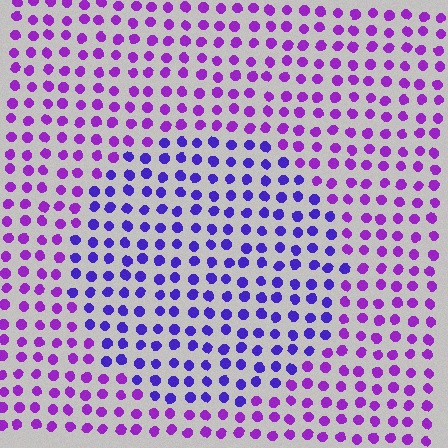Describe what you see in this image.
The image is filled with small purple elements in a uniform arrangement. A circle-shaped region is visible where the elements are tinted to a slightly different hue, forming a subtle color boundary.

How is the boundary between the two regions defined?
The boundary is defined purely by a slight shift in hue (about 32 degrees). Spacing, size, and orientation are identical on both sides.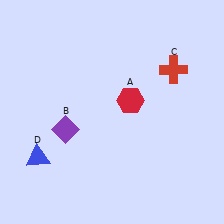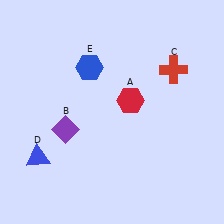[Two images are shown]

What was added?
A blue hexagon (E) was added in Image 2.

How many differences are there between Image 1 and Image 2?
There is 1 difference between the two images.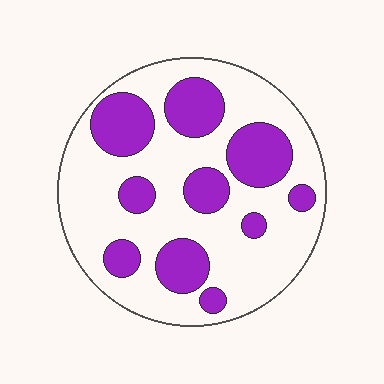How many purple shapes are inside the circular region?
10.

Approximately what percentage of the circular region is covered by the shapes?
Approximately 30%.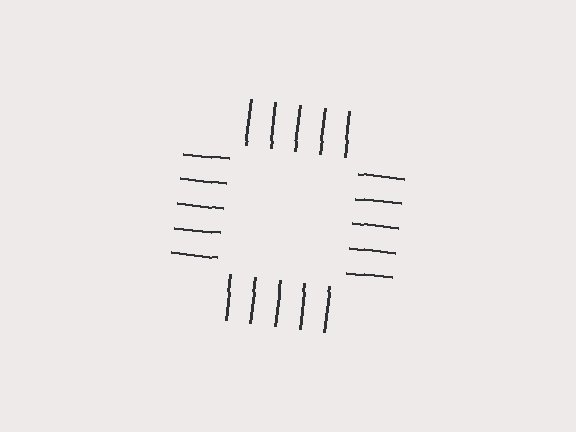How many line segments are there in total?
20 — 5 along each of the 4 edges.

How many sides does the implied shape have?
4 sides — the line-ends trace a square.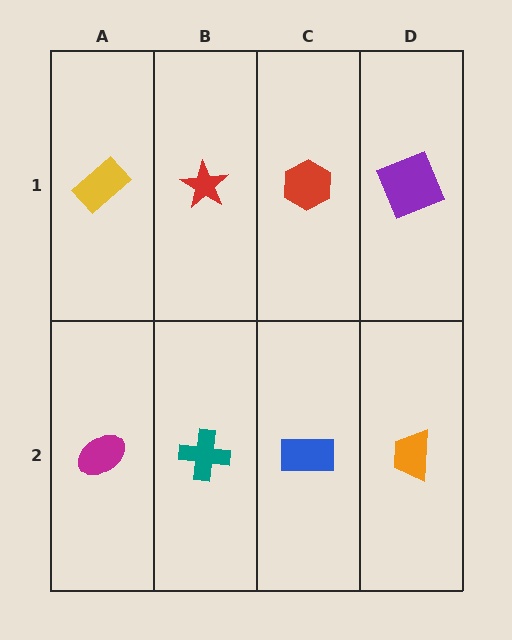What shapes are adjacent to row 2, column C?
A red hexagon (row 1, column C), a teal cross (row 2, column B), an orange trapezoid (row 2, column D).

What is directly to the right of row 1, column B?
A red hexagon.